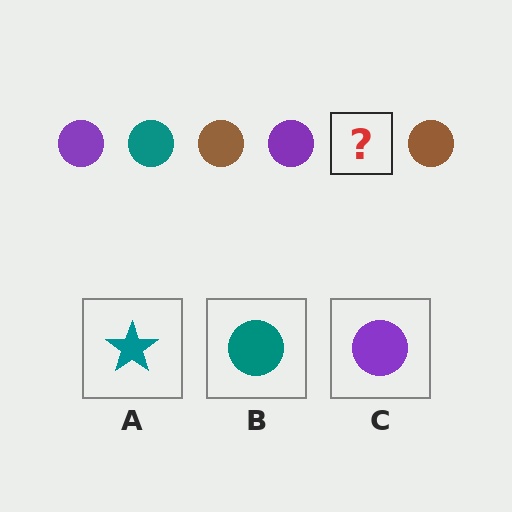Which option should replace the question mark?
Option B.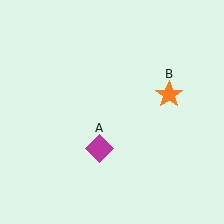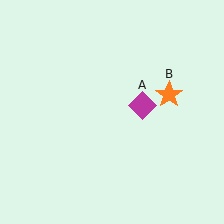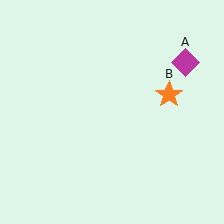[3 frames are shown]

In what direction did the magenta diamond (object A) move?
The magenta diamond (object A) moved up and to the right.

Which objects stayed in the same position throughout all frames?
Orange star (object B) remained stationary.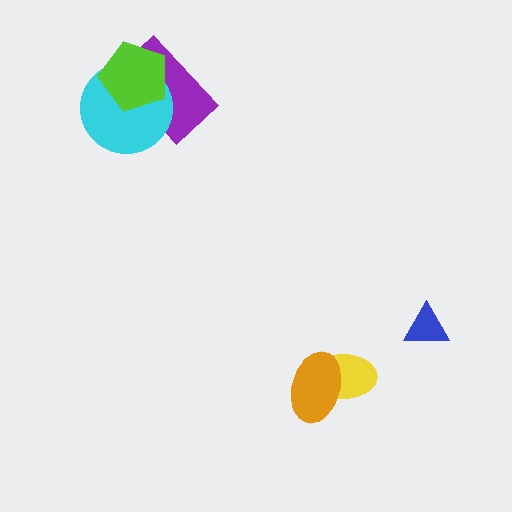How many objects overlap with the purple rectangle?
2 objects overlap with the purple rectangle.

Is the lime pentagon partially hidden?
No, no other shape covers it.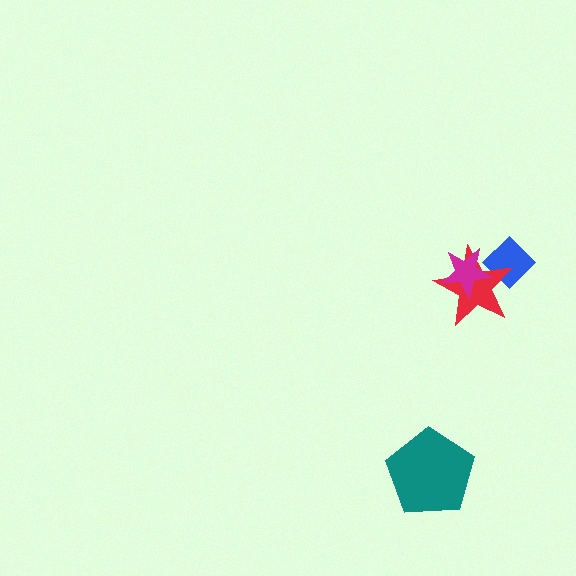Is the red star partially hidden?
Yes, it is partially covered by another shape.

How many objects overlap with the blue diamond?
2 objects overlap with the blue diamond.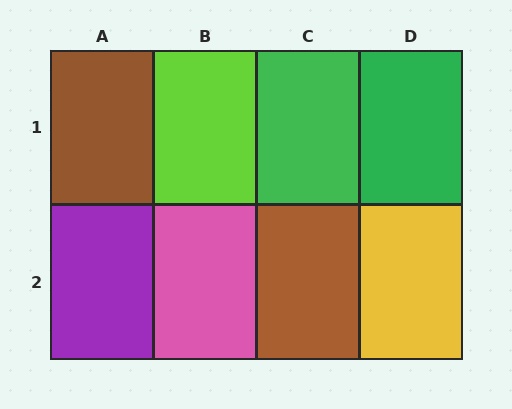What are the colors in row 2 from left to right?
Purple, pink, brown, yellow.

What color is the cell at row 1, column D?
Green.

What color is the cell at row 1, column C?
Green.